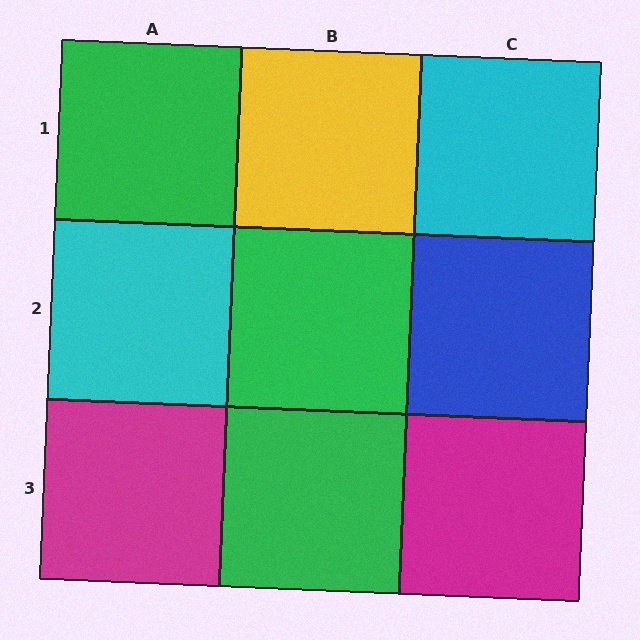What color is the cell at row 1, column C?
Cyan.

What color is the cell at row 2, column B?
Green.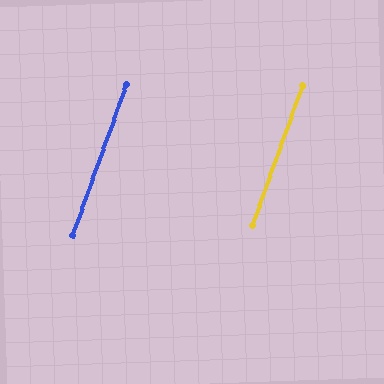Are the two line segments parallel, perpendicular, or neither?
Parallel — their directions differ by only 0.3°.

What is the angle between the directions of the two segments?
Approximately 0 degrees.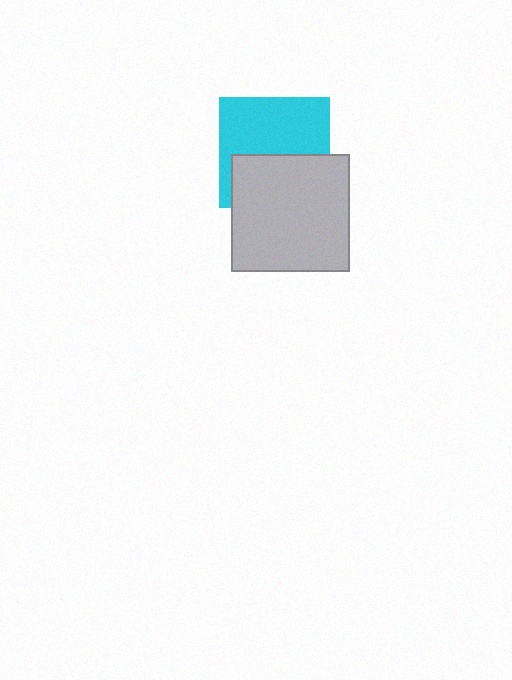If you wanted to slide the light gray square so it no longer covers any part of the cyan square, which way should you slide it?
Slide it down — that is the most direct way to separate the two shapes.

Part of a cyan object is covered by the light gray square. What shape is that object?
It is a square.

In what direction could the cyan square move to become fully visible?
The cyan square could move up. That would shift it out from behind the light gray square entirely.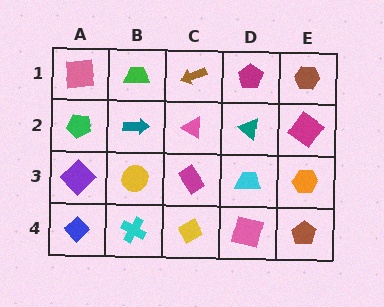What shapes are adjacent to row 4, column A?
A purple diamond (row 3, column A), a cyan cross (row 4, column B).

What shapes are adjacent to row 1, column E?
A magenta diamond (row 2, column E), a magenta pentagon (row 1, column D).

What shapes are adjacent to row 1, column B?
A teal arrow (row 2, column B), a pink square (row 1, column A), a brown arrow (row 1, column C).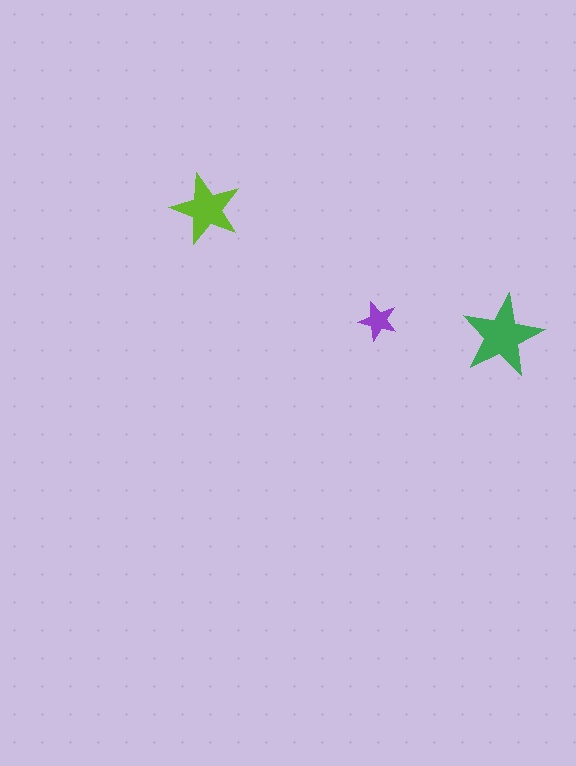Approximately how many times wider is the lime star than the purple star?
About 2 times wider.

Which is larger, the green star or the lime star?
The green one.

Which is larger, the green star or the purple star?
The green one.